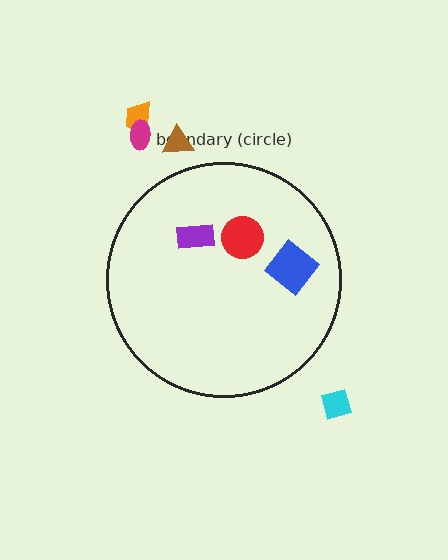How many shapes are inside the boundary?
3 inside, 4 outside.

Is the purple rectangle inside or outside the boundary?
Inside.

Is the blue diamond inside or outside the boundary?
Inside.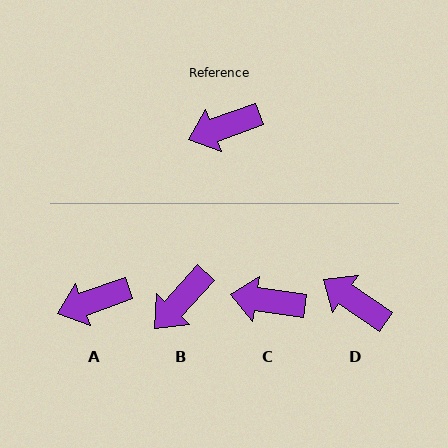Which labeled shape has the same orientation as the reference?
A.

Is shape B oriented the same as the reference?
No, it is off by about 28 degrees.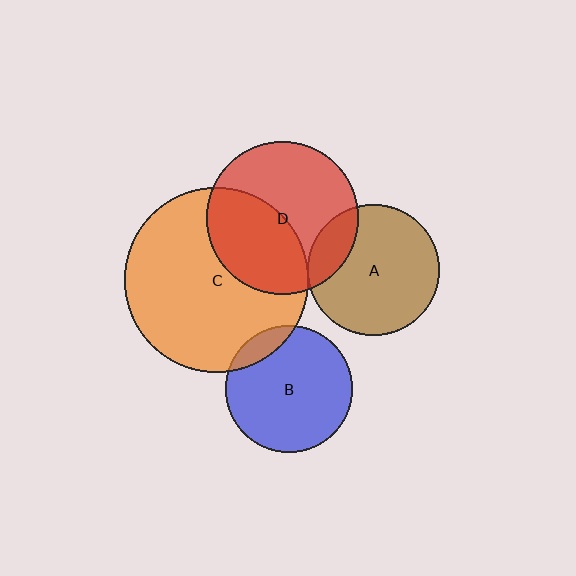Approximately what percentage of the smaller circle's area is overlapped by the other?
Approximately 10%.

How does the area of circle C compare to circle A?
Approximately 2.0 times.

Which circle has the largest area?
Circle C (orange).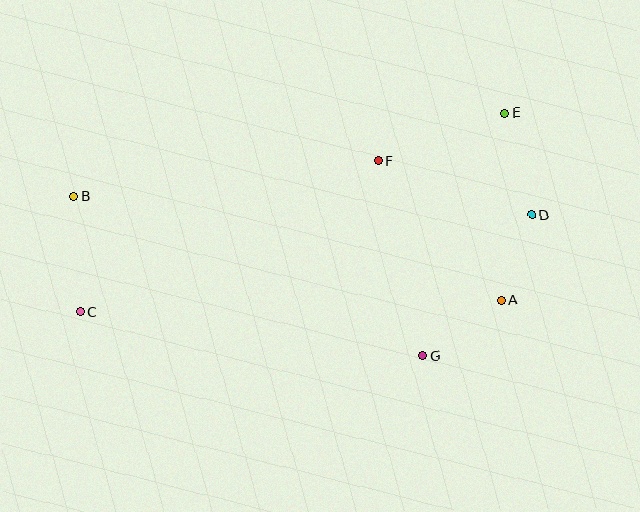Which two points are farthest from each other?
Points C and E are farthest from each other.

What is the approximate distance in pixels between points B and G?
The distance between B and G is approximately 383 pixels.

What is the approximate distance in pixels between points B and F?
The distance between B and F is approximately 306 pixels.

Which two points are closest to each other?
Points A and D are closest to each other.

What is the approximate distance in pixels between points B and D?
The distance between B and D is approximately 458 pixels.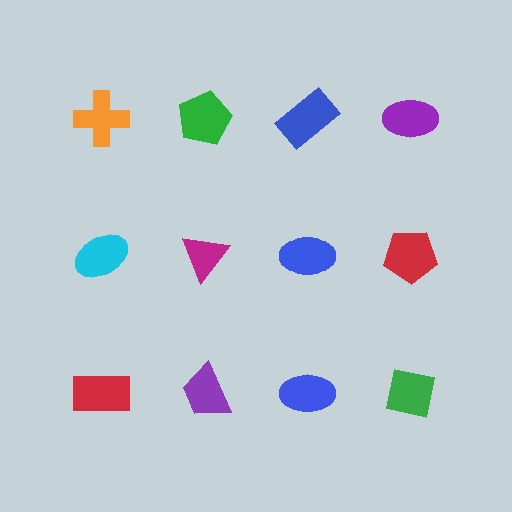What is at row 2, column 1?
A cyan ellipse.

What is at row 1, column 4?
A purple ellipse.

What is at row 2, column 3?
A blue ellipse.